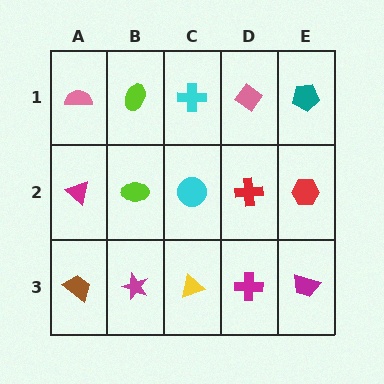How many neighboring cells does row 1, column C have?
3.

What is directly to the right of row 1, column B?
A cyan cross.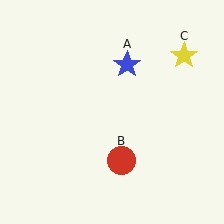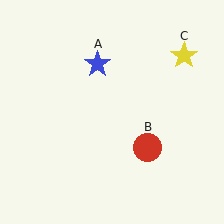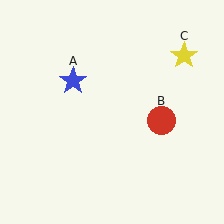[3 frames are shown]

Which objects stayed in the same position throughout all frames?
Yellow star (object C) remained stationary.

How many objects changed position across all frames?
2 objects changed position: blue star (object A), red circle (object B).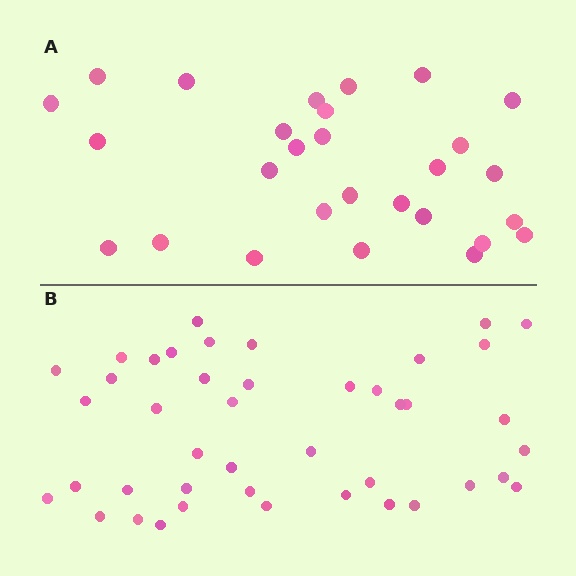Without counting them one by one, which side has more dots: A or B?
Region B (the bottom region) has more dots.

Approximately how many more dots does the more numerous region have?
Region B has approximately 15 more dots than region A.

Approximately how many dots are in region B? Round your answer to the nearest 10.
About 40 dots. (The exact count is 43, which rounds to 40.)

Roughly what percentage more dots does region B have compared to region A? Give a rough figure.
About 55% more.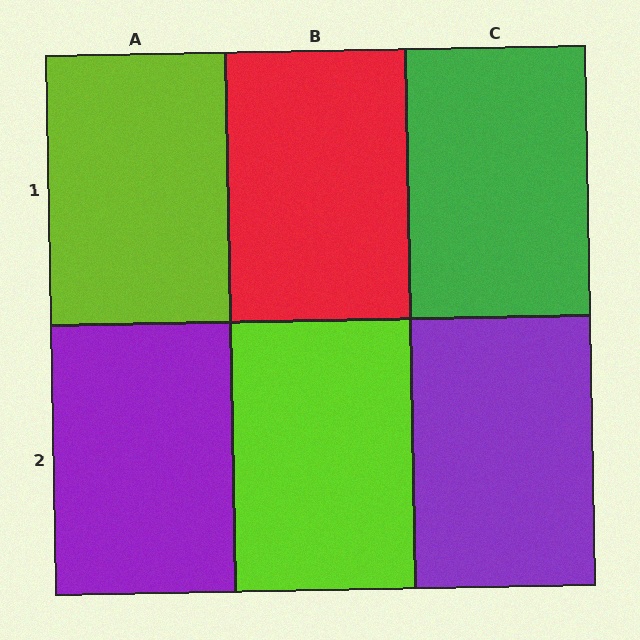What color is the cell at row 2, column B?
Lime.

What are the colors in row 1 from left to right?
Lime, red, green.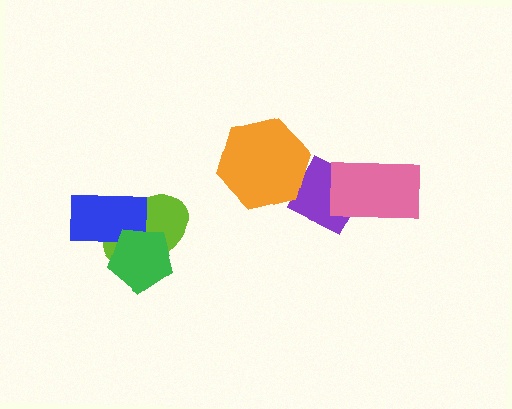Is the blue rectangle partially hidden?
Yes, it is partially covered by another shape.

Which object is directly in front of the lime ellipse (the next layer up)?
The blue rectangle is directly in front of the lime ellipse.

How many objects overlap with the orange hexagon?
1 object overlaps with the orange hexagon.